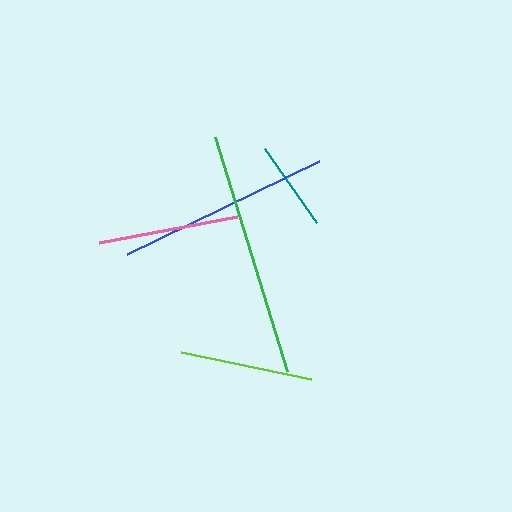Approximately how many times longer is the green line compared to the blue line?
The green line is approximately 1.1 times the length of the blue line.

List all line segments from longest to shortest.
From longest to shortest: green, blue, pink, lime, teal.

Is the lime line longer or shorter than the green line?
The green line is longer than the lime line.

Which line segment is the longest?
The green line is the longest at approximately 245 pixels.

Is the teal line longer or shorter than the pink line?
The pink line is longer than the teal line.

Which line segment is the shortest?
The teal line is the shortest at approximately 91 pixels.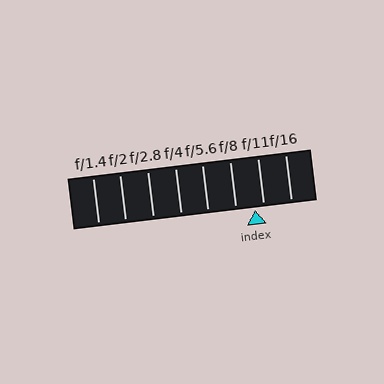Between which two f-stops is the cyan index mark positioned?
The index mark is between f/8 and f/11.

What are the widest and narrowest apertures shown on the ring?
The widest aperture shown is f/1.4 and the narrowest is f/16.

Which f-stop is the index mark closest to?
The index mark is closest to f/11.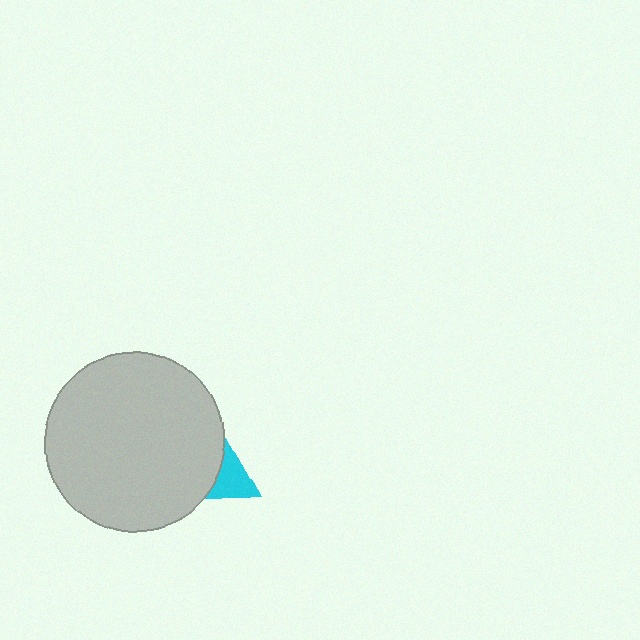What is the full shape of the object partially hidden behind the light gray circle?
The partially hidden object is a cyan triangle.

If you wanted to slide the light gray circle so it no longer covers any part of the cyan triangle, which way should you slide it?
Slide it left — that is the most direct way to separate the two shapes.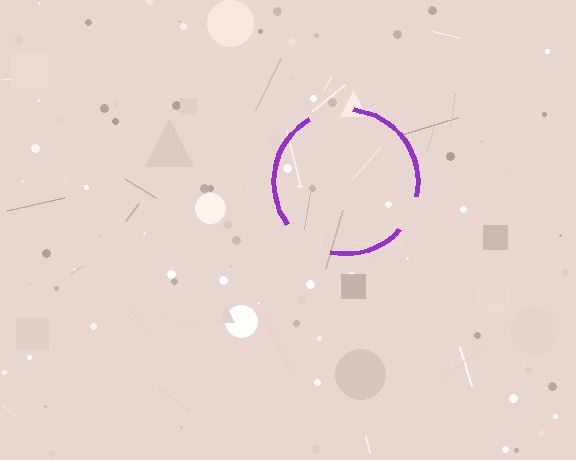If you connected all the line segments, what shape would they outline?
They would outline a circle.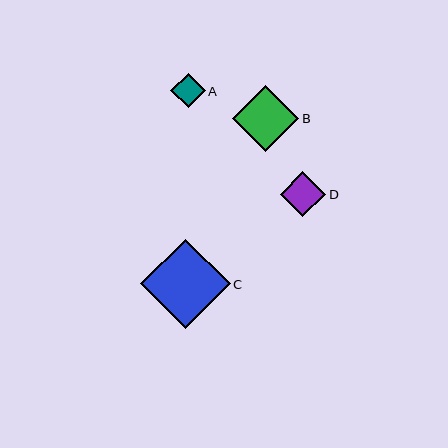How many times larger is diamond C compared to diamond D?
Diamond C is approximately 2.0 times the size of diamond D.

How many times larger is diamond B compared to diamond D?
Diamond B is approximately 1.5 times the size of diamond D.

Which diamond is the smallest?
Diamond A is the smallest with a size of approximately 34 pixels.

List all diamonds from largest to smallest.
From largest to smallest: C, B, D, A.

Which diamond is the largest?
Diamond C is the largest with a size of approximately 89 pixels.